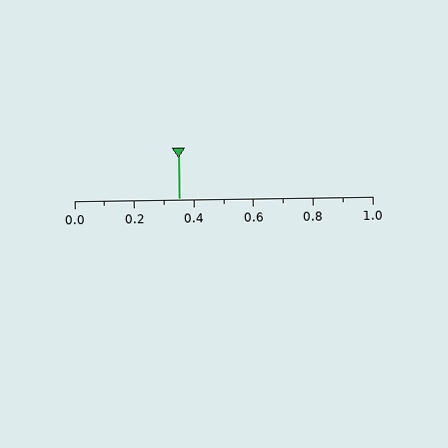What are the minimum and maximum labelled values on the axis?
The axis runs from 0.0 to 1.0.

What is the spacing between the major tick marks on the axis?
The major ticks are spaced 0.2 apart.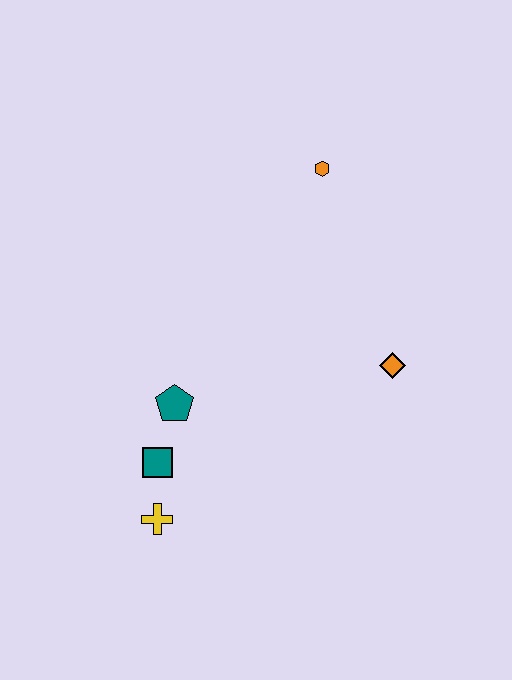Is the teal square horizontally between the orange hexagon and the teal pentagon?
No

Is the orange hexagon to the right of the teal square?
Yes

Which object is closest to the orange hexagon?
The orange diamond is closest to the orange hexagon.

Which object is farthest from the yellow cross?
The orange hexagon is farthest from the yellow cross.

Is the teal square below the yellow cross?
No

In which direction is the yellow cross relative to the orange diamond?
The yellow cross is to the left of the orange diamond.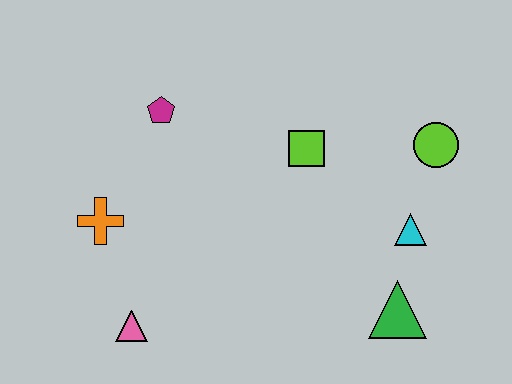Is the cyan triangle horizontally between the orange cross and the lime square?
No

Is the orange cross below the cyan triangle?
No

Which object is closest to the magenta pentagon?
The orange cross is closest to the magenta pentagon.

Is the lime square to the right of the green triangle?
No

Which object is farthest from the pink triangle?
The lime circle is farthest from the pink triangle.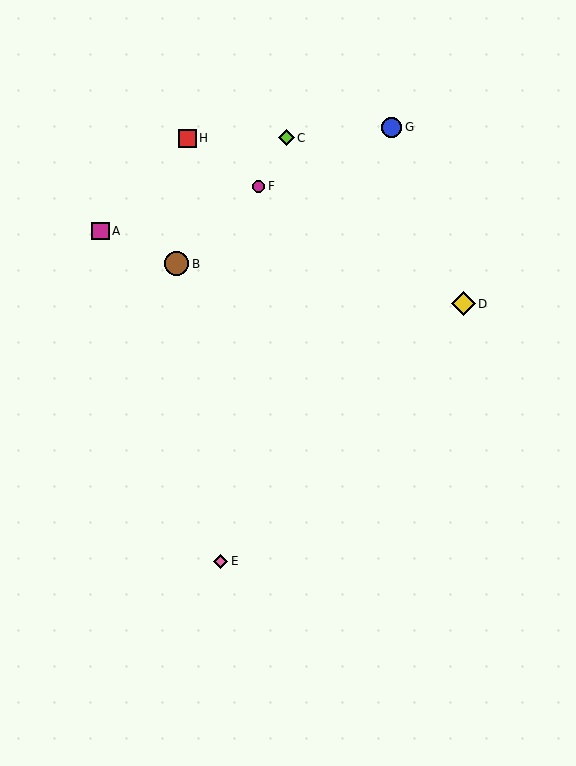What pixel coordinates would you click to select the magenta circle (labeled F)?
Click at (258, 186) to select the magenta circle F.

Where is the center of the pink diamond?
The center of the pink diamond is at (220, 561).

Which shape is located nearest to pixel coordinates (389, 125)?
The blue circle (labeled G) at (392, 127) is nearest to that location.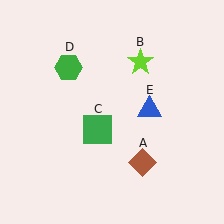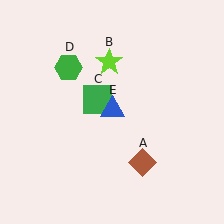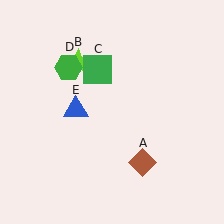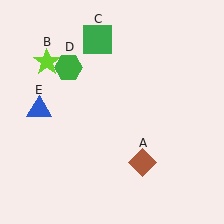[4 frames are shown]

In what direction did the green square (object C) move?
The green square (object C) moved up.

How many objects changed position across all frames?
3 objects changed position: lime star (object B), green square (object C), blue triangle (object E).